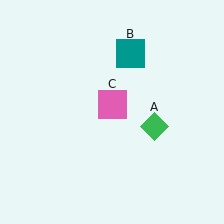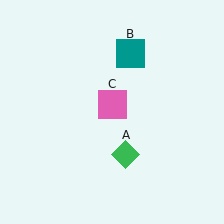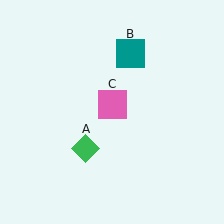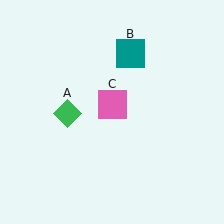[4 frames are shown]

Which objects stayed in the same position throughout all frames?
Teal square (object B) and pink square (object C) remained stationary.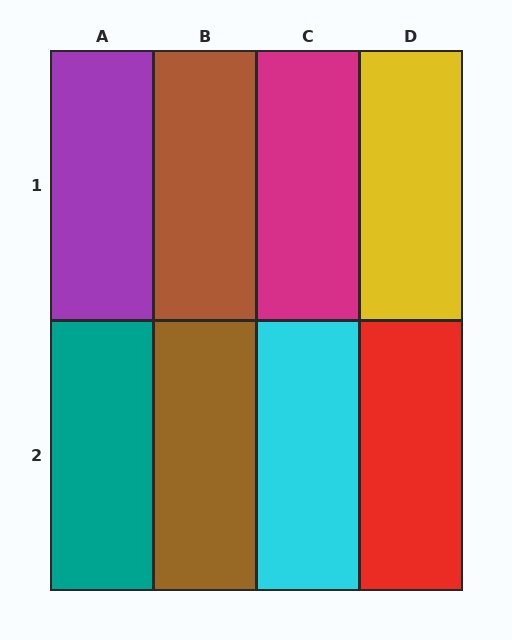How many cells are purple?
1 cell is purple.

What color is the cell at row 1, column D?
Yellow.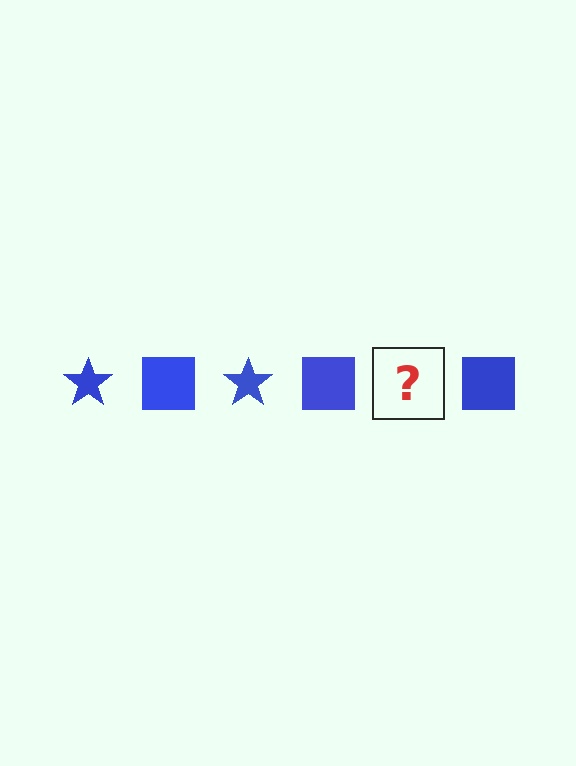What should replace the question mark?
The question mark should be replaced with a blue star.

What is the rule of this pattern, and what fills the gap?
The rule is that the pattern cycles through star, square shapes in blue. The gap should be filled with a blue star.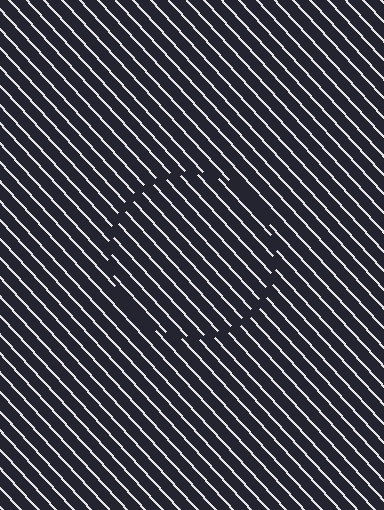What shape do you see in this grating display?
An illusory circle. The interior of the shape contains the same grating, shifted by half a period — the contour is defined by the phase discontinuity where line-ends from the inner and outer gratings abut.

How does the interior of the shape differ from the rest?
The interior of the shape contains the same grating, shifted by half a period — the contour is defined by the phase discontinuity where line-ends from the inner and outer gratings abut.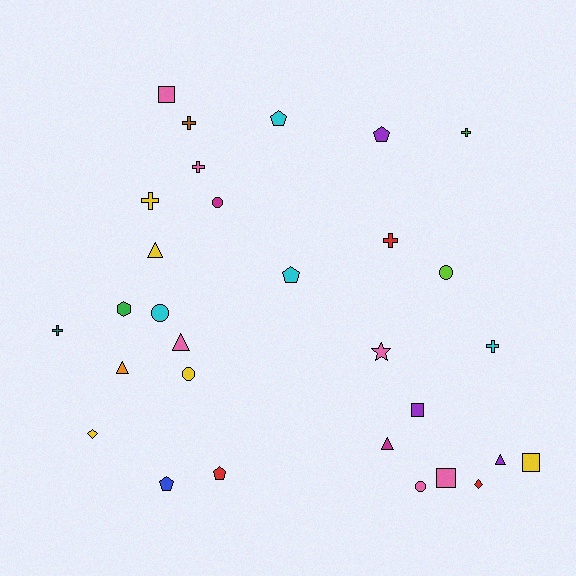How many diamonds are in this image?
There are 2 diamonds.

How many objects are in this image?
There are 30 objects.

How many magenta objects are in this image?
There are 2 magenta objects.